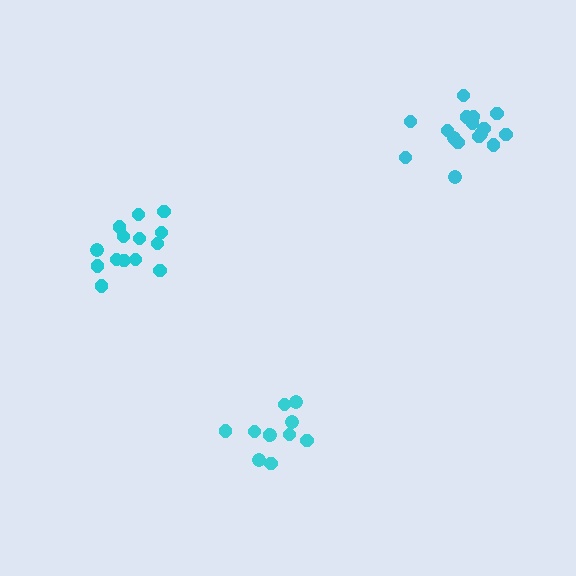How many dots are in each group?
Group 1: 14 dots, Group 2: 11 dots, Group 3: 16 dots (41 total).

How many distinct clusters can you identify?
There are 3 distinct clusters.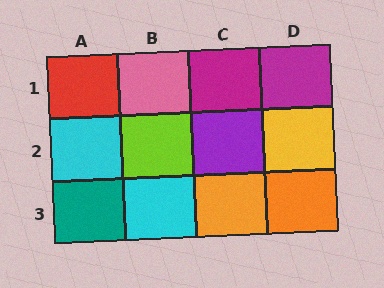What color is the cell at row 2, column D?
Yellow.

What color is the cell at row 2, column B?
Lime.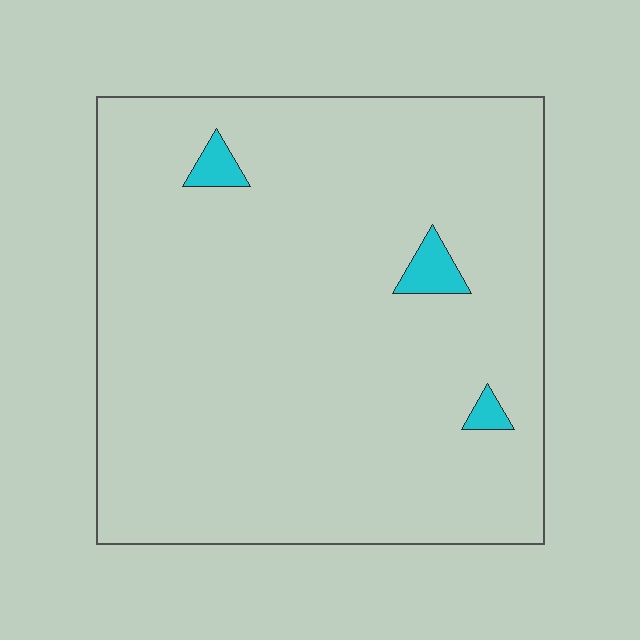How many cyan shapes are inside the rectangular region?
3.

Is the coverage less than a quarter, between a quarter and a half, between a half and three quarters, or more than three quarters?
Less than a quarter.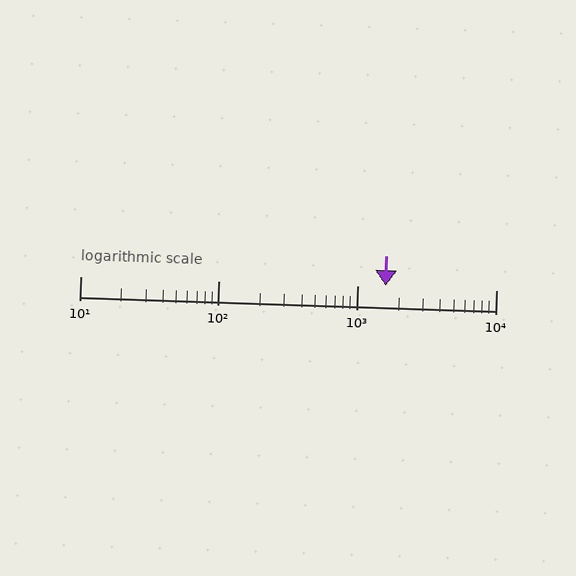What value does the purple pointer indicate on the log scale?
The pointer indicates approximately 1600.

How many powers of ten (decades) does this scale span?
The scale spans 3 decades, from 10 to 10000.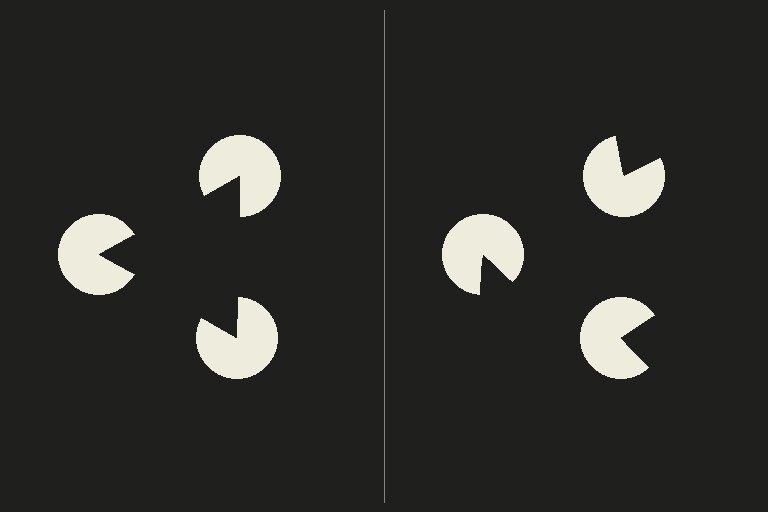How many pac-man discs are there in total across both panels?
6 — 3 on each side.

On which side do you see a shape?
An illusory triangle appears on the left side. On the right side the wedge cuts are rotated, so no coherent shape forms.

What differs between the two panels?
The pac-man discs are positioned identically on both sides; only the wedge orientations differ. On the left they align to a triangle; on the right they are misaligned.